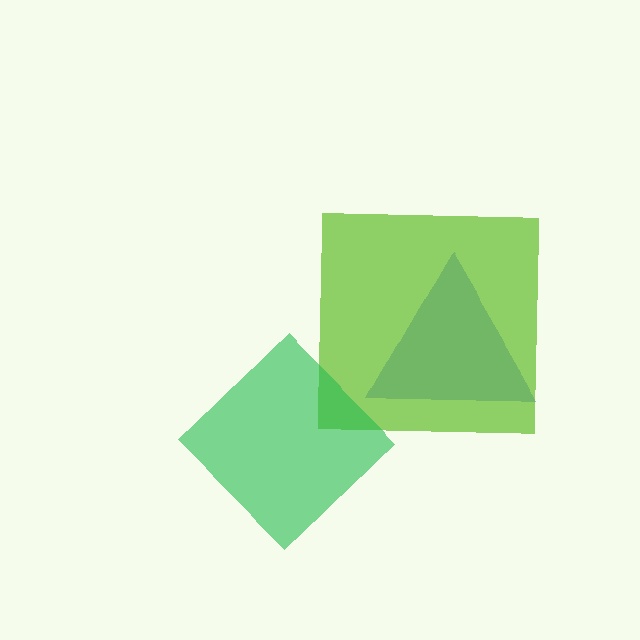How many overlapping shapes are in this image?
There are 3 overlapping shapes in the image.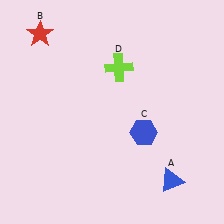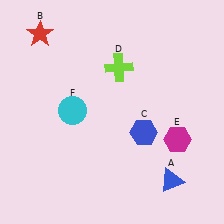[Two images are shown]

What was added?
A magenta hexagon (E), a cyan circle (F) were added in Image 2.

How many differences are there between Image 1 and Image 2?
There are 2 differences between the two images.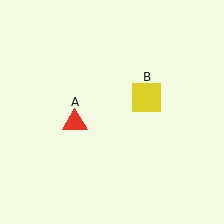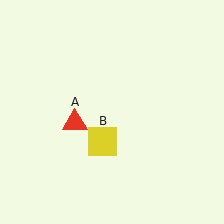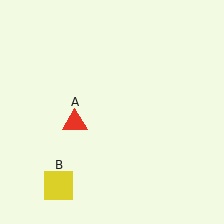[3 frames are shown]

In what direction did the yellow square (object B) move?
The yellow square (object B) moved down and to the left.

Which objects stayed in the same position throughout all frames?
Red triangle (object A) remained stationary.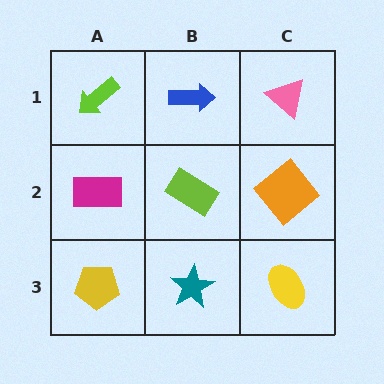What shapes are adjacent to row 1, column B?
A lime rectangle (row 2, column B), a lime arrow (row 1, column A), a pink triangle (row 1, column C).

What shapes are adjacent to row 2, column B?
A blue arrow (row 1, column B), a teal star (row 3, column B), a magenta rectangle (row 2, column A), an orange diamond (row 2, column C).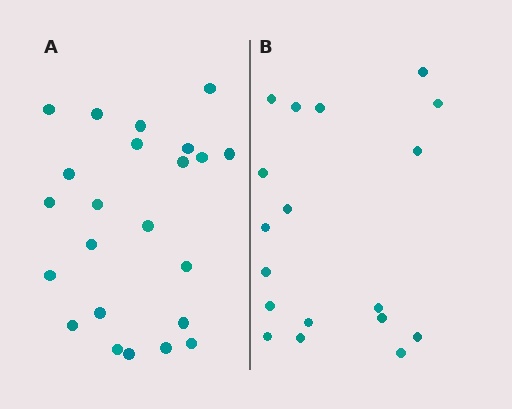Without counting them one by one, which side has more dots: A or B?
Region A (the left region) has more dots.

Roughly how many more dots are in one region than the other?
Region A has about 5 more dots than region B.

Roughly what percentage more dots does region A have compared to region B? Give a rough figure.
About 30% more.